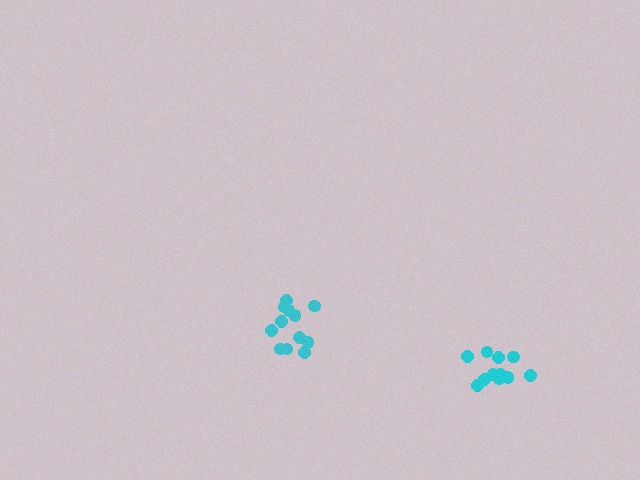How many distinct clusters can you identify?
There are 2 distinct clusters.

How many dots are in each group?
Group 1: 12 dots, Group 2: 12 dots (24 total).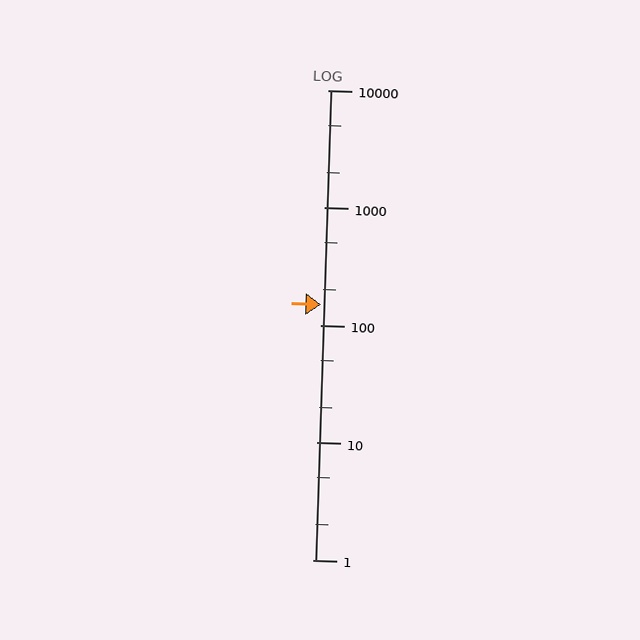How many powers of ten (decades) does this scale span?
The scale spans 4 decades, from 1 to 10000.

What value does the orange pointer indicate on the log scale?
The pointer indicates approximately 150.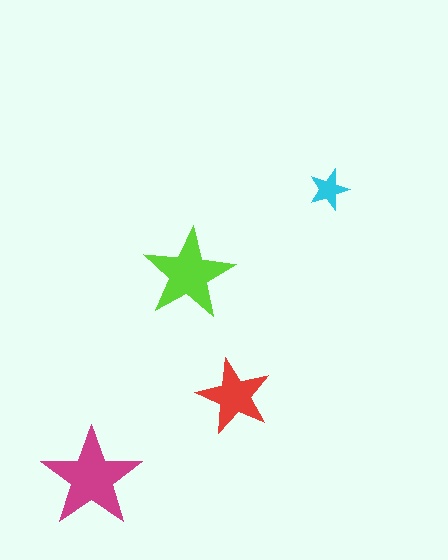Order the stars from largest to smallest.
the magenta one, the lime one, the red one, the cyan one.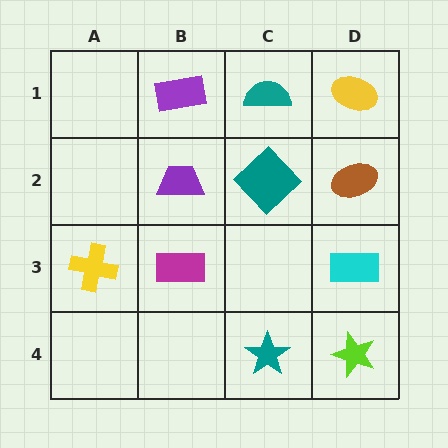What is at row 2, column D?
A brown ellipse.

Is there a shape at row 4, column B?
No, that cell is empty.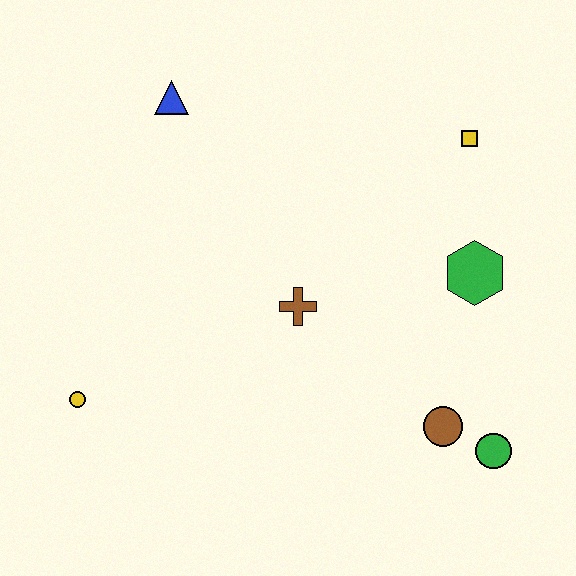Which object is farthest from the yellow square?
The yellow circle is farthest from the yellow square.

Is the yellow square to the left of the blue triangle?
No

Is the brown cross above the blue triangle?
No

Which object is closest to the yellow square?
The green hexagon is closest to the yellow square.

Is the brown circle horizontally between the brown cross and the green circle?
Yes